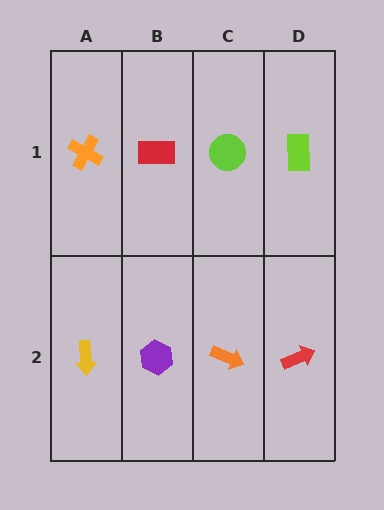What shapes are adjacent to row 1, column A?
A yellow arrow (row 2, column A), a red rectangle (row 1, column B).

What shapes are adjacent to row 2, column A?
An orange cross (row 1, column A), a purple hexagon (row 2, column B).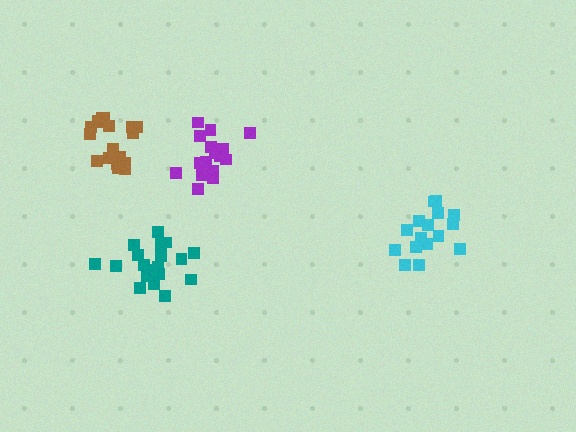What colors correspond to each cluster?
The clusters are colored: teal, purple, cyan, brown.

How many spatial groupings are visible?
There are 4 spatial groupings.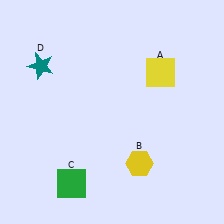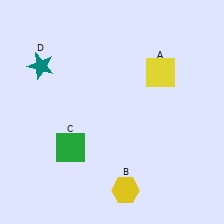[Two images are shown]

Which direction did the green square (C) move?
The green square (C) moved up.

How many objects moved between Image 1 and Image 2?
2 objects moved between the two images.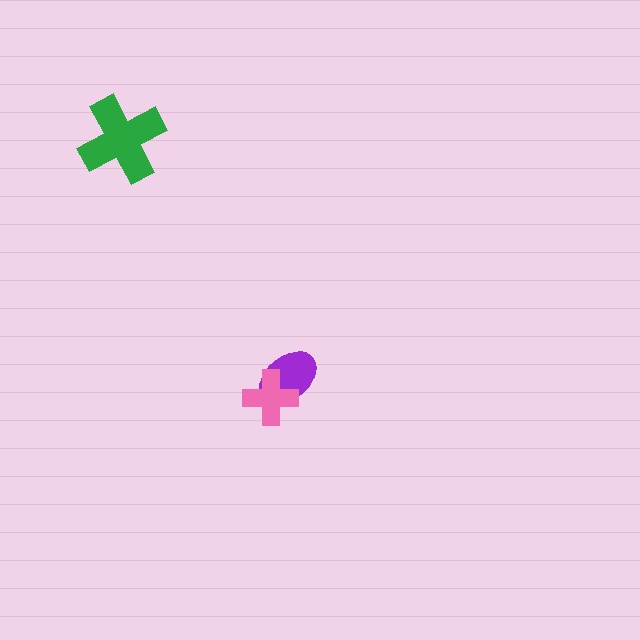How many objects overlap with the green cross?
0 objects overlap with the green cross.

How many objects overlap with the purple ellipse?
1 object overlaps with the purple ellipse.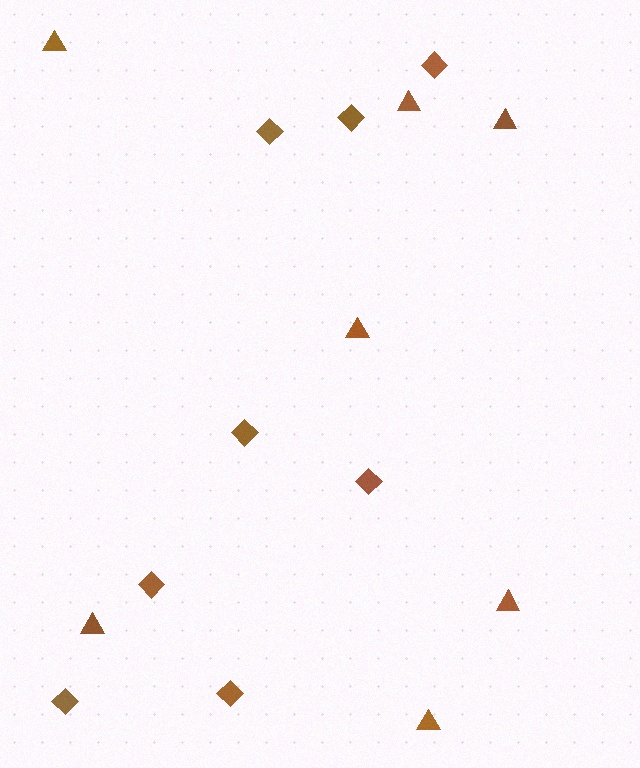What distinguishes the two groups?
There are 2 groups: one group of triangles (7) and one group of diamonds (8).